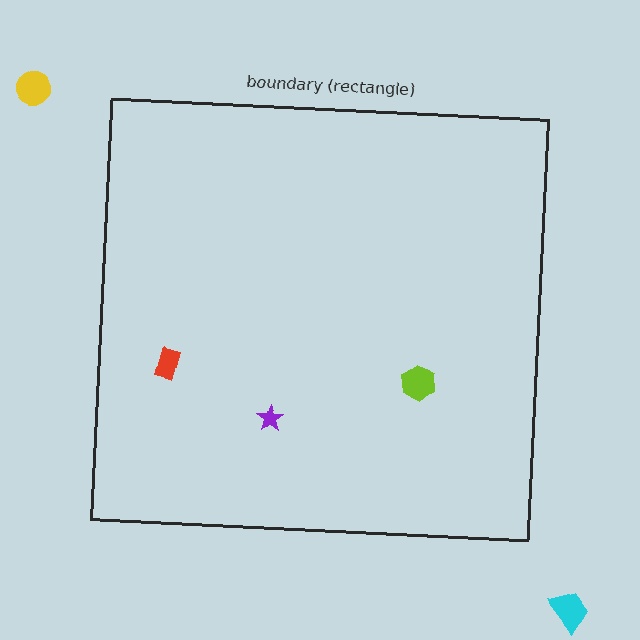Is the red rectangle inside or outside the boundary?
Inside.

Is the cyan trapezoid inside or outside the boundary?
Outside.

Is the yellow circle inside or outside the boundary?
Outside.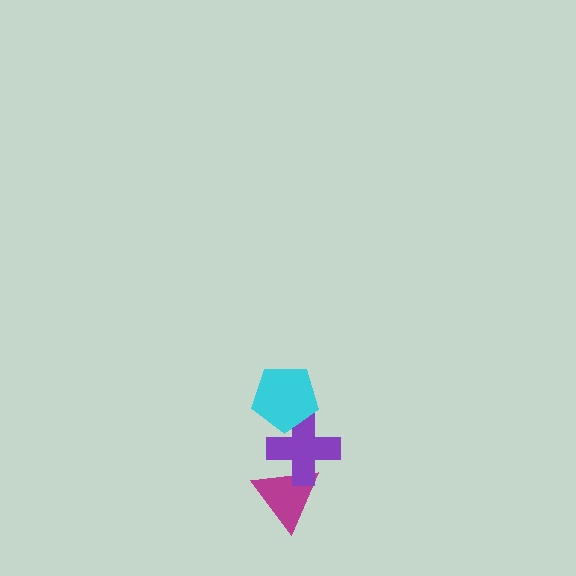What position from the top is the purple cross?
The purple cross is 2nd from the top.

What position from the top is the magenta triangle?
The magenta triangle is 3rd from the top.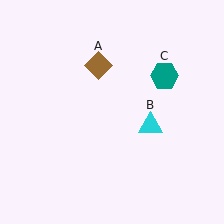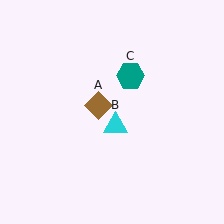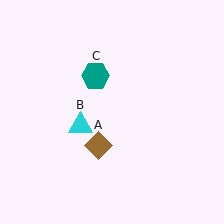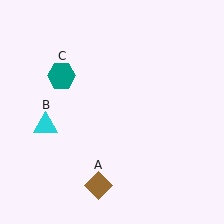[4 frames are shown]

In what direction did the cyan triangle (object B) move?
The cyan triangle (object B) moved left.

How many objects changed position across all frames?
3 objects changed position: brown diamond (object A), cyan triangle (object B), teal hexagon (object C).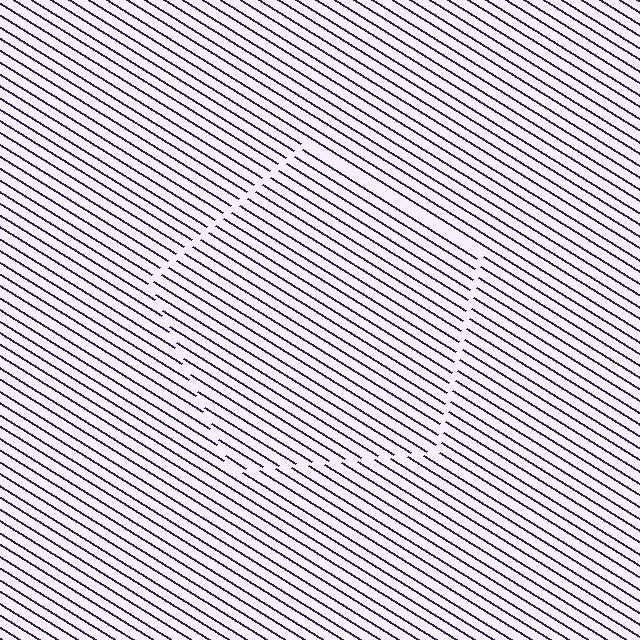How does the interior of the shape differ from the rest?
The interior of the shape contains the same grating, shifted by half a period — the contour is defined by the phase discontinuity where line-ends from the inner and outer gratings abut.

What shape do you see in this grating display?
An illusory pentagon. The interior of the shape contains the same grating, shifted by half a period — the contour is defined by the phase discontinuity where line-ends from the inner and outer gratings abut.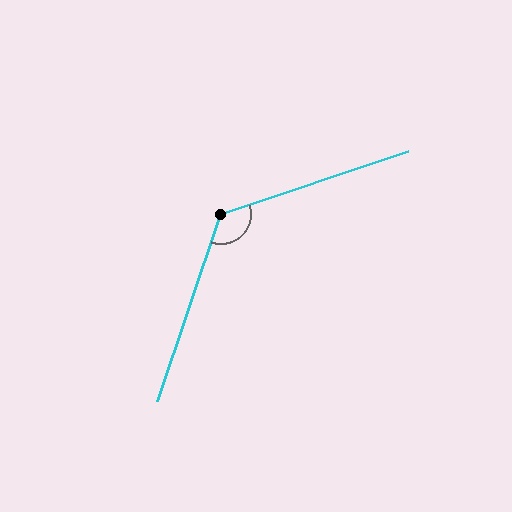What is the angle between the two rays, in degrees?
Approximately 127 degrees.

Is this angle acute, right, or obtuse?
It is obtuse.